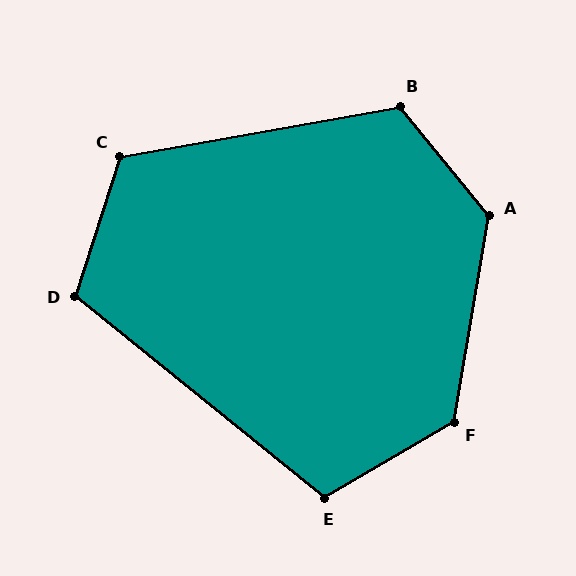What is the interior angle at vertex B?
Approximately 119 degrees (obtuse).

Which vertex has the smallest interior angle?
E, at approximately 111 degrees.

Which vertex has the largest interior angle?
A, at approximately 131 degrees.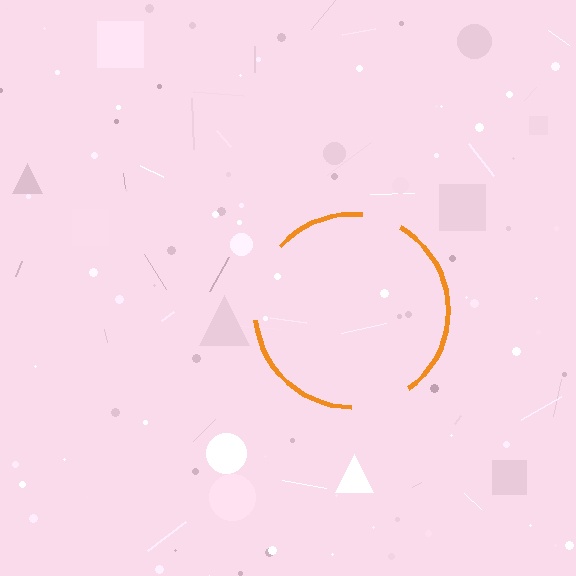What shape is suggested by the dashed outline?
The dashed outline suggests a circle.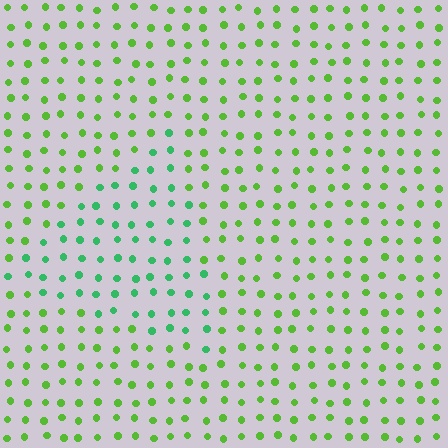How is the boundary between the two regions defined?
The boundary is defined purely by a slight shift in hue (about 38 degrees). Spacing, size, and orientation are identical on both sides.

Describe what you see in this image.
The image is filled with small lime elements in a uniform arrangement. A triangle-shaped region is visible where the elements are tinted to a slightly different hue, forming a subtle color boundary.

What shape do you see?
I see a triangle.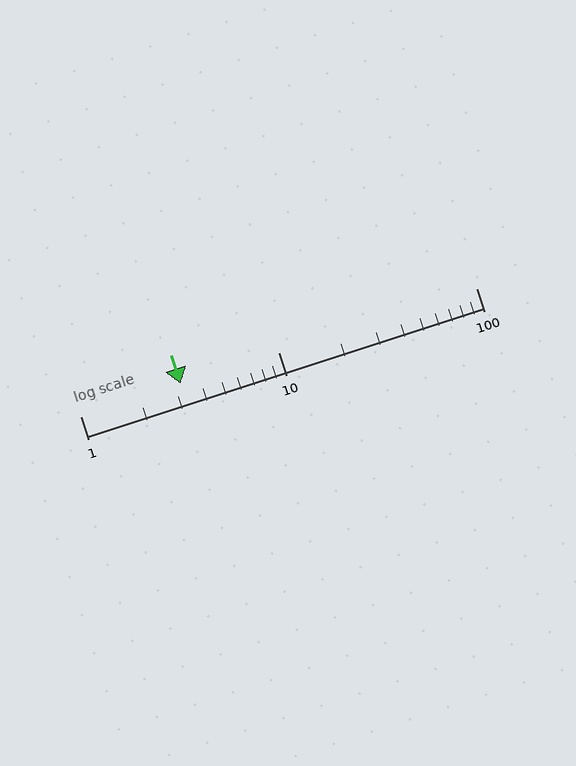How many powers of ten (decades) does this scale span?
The scale spans 2 decades, from 1 to 100.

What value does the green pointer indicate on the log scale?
The pointer indicates approximately 3.2.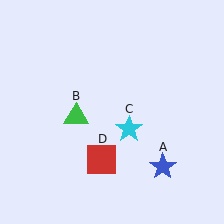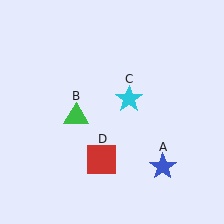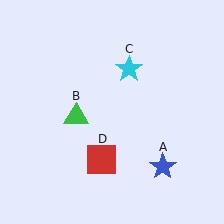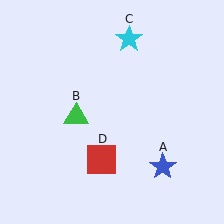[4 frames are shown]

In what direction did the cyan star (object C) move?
The cyan star (object C) moved up.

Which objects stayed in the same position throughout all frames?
Blue star (object A) and green triangle (object B) and red square (object D) remained stationary.